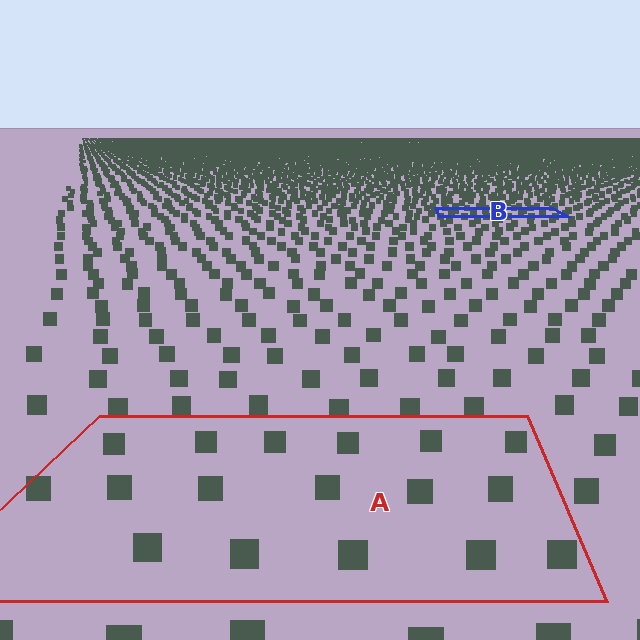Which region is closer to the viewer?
Region A is closer. The texture elements there are larger and more spread out.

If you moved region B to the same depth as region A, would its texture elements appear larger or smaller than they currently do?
They would appear larger. At a closer depth, the same texture elements are projected at a bigger on-screen size.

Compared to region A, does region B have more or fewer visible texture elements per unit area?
Region B has more texture elements per unit area — they are packed more densely because it is farther away.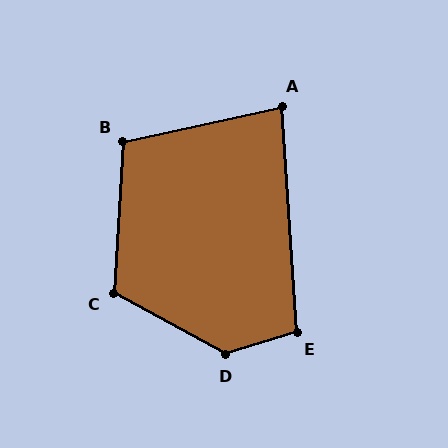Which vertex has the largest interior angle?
D, at approximately 134 degrees.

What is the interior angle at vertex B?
Approximately 106 degrees (obtuse).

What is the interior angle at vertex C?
Approximately 115 degrees (obtuse).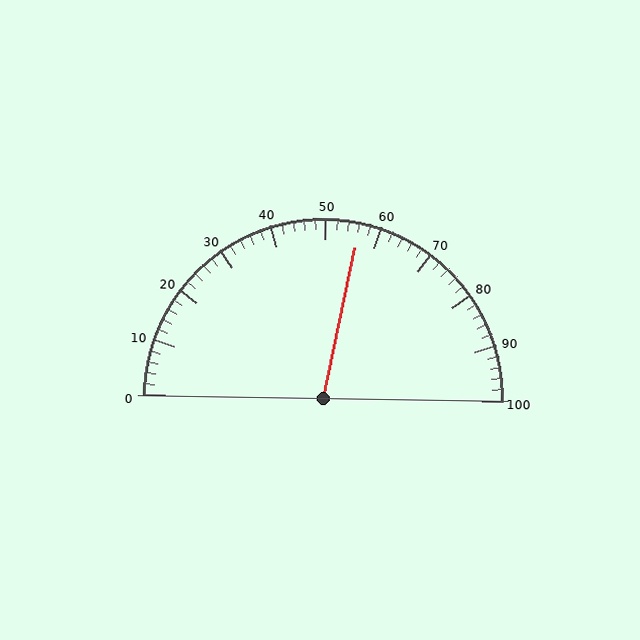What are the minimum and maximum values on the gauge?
The gauge ranges from 0 to 100.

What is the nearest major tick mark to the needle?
The nearest major tick mark is 60.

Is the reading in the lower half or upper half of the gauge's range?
The reading is in the upper half of the range (0 to 100).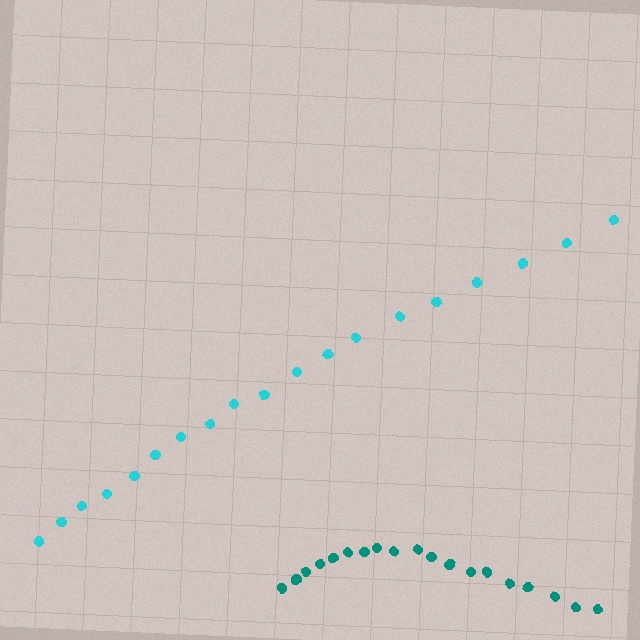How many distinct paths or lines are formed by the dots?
There are 2 distinct paths.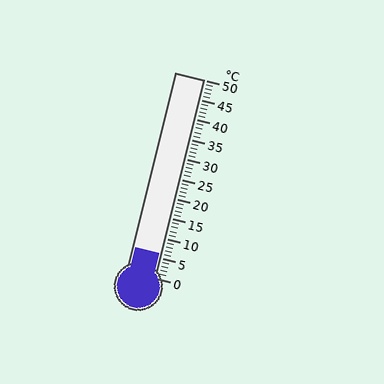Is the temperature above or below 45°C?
The temperature is below 45°C.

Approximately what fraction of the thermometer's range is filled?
The thermometer is filled to approximately 10% of its range.